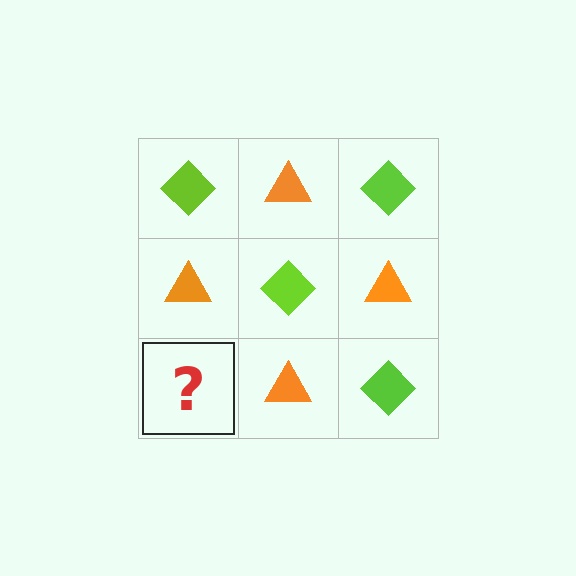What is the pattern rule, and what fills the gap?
The rule is that it alternates lime diamond and orange triangle in a checkerboard pattern. The gap should be filled with a lime diamond.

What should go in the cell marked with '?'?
The missing cell should contain a lime diamond.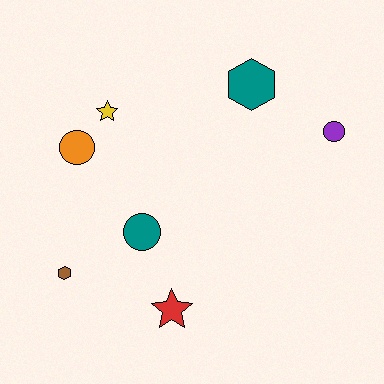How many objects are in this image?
There are 7 objects.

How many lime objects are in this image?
There are no lime objects.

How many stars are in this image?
There are 2 stars.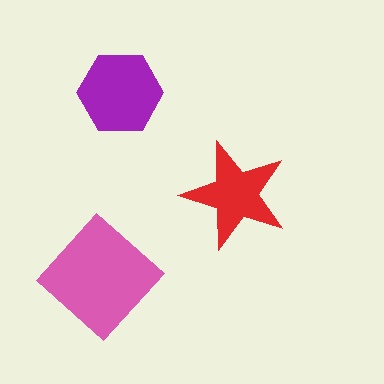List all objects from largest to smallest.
The pink diamond, the purple hexagon, the red star.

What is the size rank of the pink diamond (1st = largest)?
1st.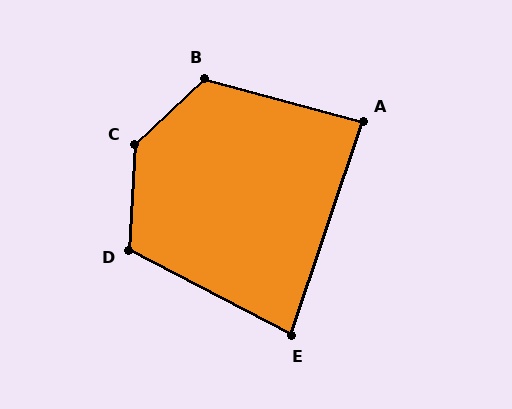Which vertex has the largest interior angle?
C, at approximately 136 degrees.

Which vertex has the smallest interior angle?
E, at approximately 81 degrees.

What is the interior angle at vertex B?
Approximately 122 degrees (obtuse).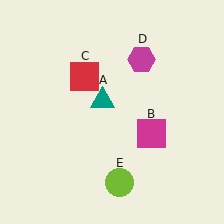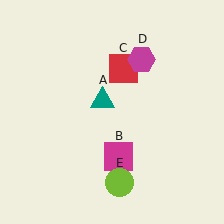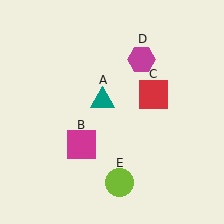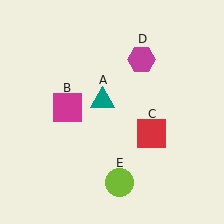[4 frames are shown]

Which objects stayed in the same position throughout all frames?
Teal triangle (object A) and magenta hexagon (object D) and lime circle (object E) remained stationary.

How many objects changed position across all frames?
2 objects changed position: magenta square (object B), red square (object C).